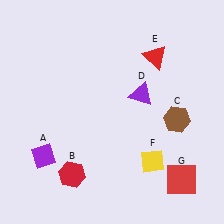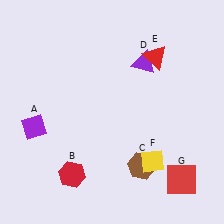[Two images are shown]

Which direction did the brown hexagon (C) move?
The brown hexagon (C) moved down.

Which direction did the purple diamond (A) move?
The purple diamond (A) moved up.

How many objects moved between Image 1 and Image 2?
3 objects moved between the two images.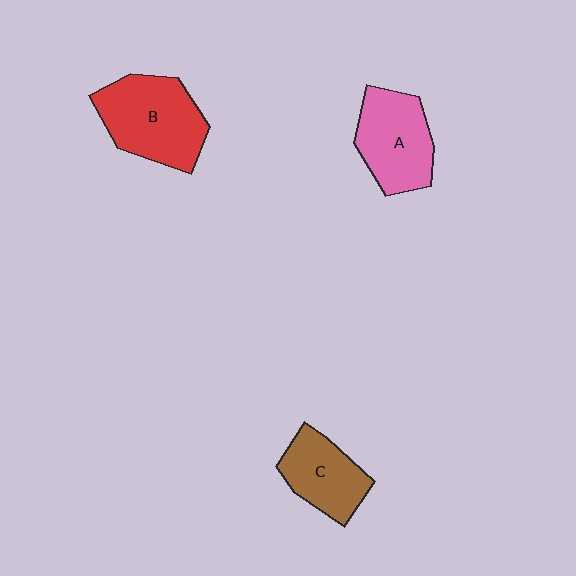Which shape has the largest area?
Shape B (red).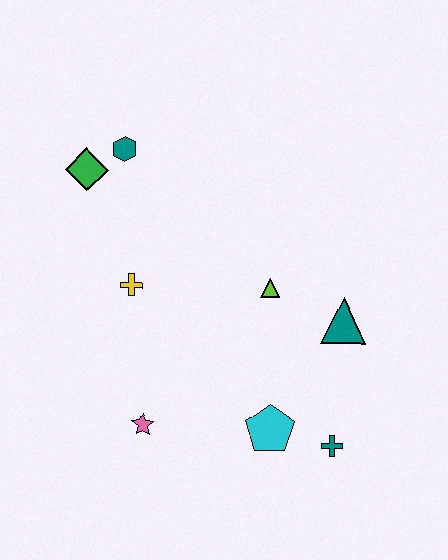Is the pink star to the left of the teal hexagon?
No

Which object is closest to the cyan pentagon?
The teal cross is closest to the cyan pentagon.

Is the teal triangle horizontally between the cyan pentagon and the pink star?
No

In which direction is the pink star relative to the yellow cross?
The pink star is below the yellow cross.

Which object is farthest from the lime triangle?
The green diamond is farthest from the lime triangle.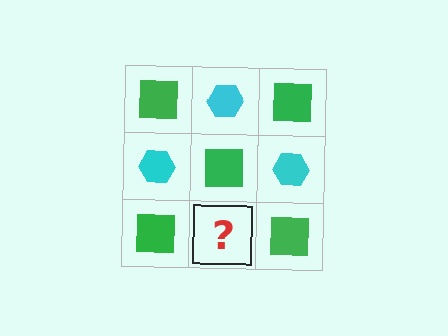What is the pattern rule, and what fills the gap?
The rule is that it alternates green square and cyan hexagon in a checkerboard pattern. The gap should be filled with a cyan hexagon.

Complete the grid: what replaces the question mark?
The question mark should be replaced with a cyan hexagon.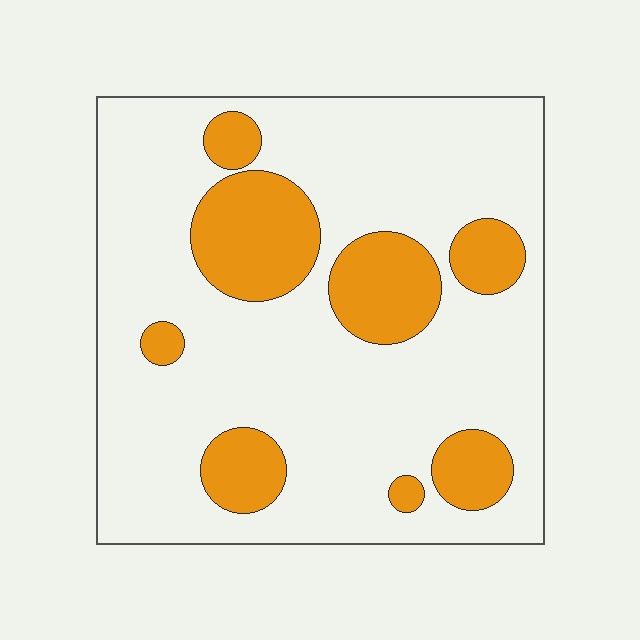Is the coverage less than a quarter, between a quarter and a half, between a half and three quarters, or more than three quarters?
Less than a quarter.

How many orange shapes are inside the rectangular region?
8.